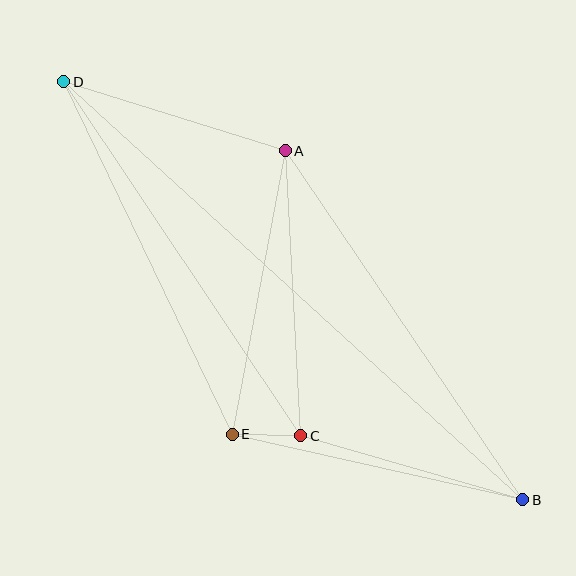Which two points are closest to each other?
Points C and E are closest to each other.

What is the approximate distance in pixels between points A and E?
The distance between A and E is approximately 288 pixels.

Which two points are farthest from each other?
Points B and D are farthest from each other.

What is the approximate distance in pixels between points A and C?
The distance between A and C is approximately 285 pixels.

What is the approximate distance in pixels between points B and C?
The distance between B and C is approximately 231 pixels.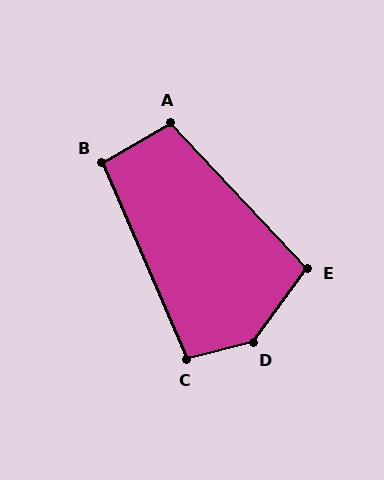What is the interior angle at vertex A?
Approximately 103 degrees (obtuse).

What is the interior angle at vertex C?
Approximately 99 degrees (obtuse).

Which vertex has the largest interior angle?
D, at approximately 141 degrees.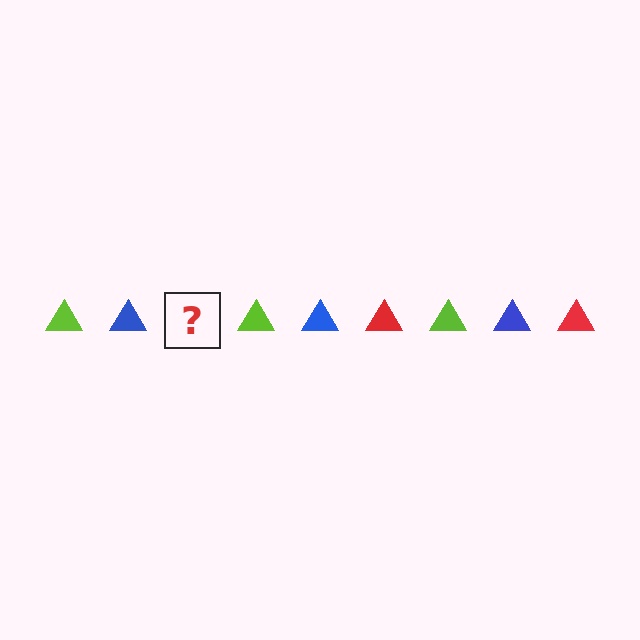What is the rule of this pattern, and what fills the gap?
The rule is that the pattern cycles through lime, blue, red triangles. The gap should be filled with a red triangle.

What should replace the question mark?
The question mark should be replaced with a red triangle.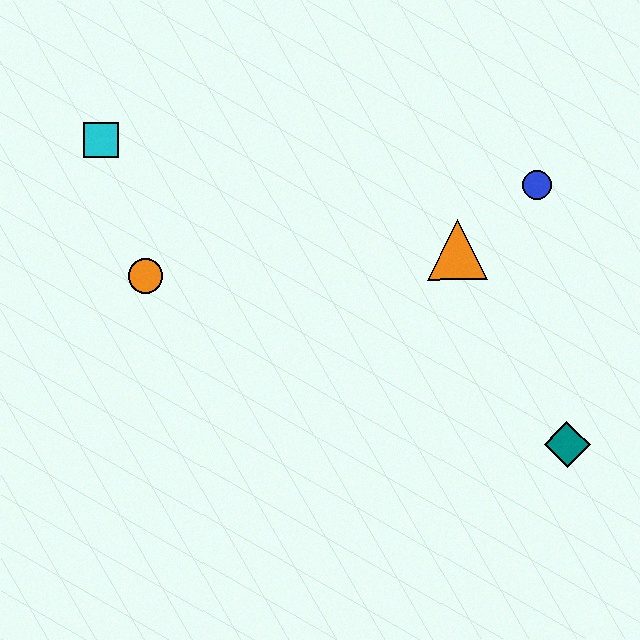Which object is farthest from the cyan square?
The teal diamond is farthest from the cyan square.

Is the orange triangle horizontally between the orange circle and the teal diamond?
Yes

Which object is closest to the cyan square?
The orange circle is closest to the cyan square.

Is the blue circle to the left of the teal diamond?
Yes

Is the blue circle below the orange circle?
No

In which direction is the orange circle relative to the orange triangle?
The orange circle is to the left of the orange triangle.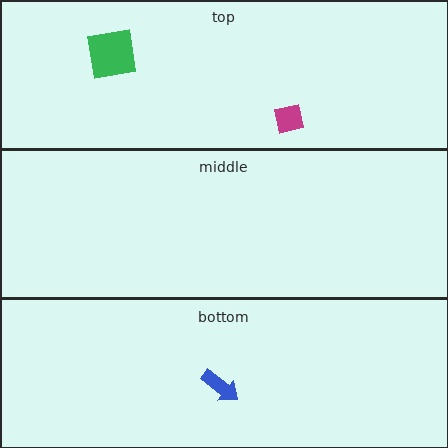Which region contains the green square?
The top region.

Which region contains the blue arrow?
The bottom region.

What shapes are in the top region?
The magenta square, the green square.